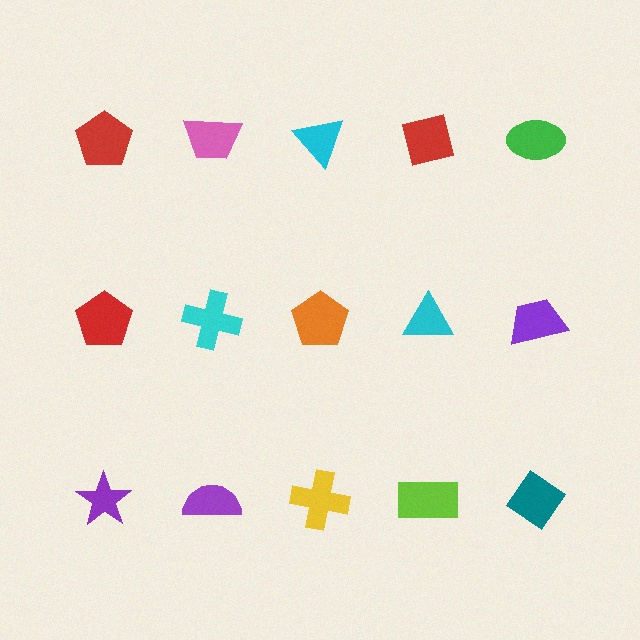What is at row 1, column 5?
A green ellipse.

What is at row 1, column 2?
A pink trapezoid.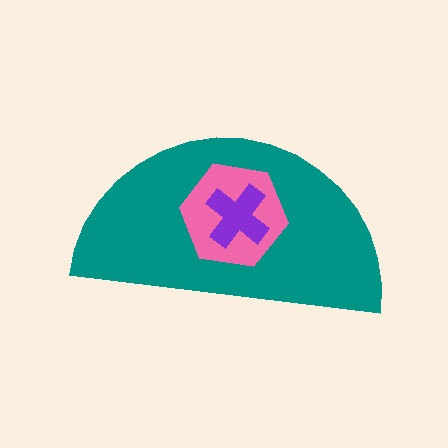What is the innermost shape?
The purple cross.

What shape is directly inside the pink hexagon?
The purple cross.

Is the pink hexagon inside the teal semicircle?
Yes.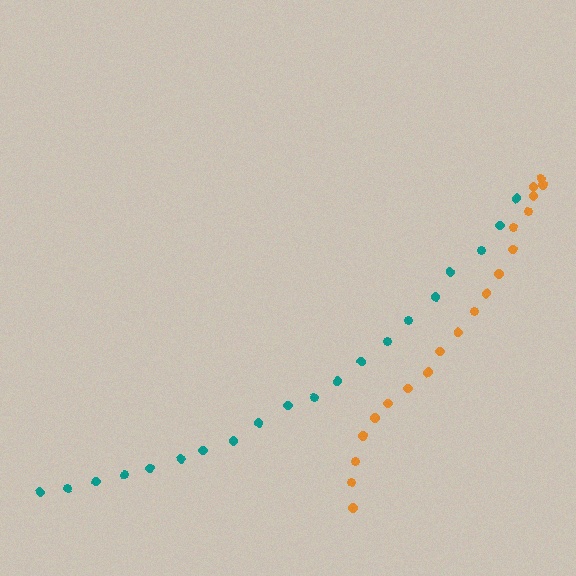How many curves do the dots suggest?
There are 2 distinct paths.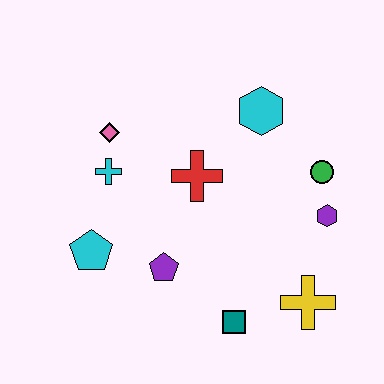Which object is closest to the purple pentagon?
The cyan pentagon is closest to the purple pentagon.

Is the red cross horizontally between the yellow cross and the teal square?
No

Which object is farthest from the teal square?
The pink diamond is farthest from the teal square.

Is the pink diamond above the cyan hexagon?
No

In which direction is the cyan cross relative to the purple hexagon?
The cyan cross is to the left of the purple hexagon.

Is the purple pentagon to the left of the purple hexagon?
Yes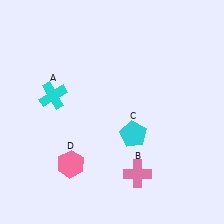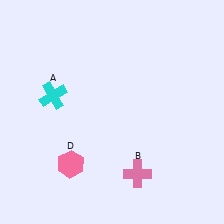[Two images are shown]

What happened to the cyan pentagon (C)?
The cyan pentagon (C) was removed in Image 2. It was in the bottom-right area of Image 1.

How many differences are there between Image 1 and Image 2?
There is 1 difference between the two images.